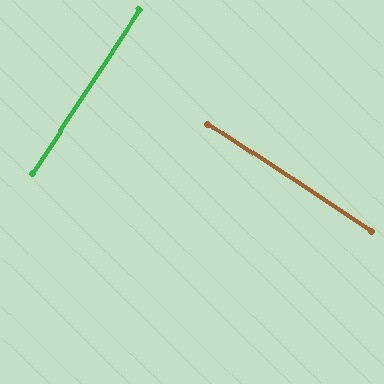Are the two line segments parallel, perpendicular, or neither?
Perpendicular — they meet at approximately 90°.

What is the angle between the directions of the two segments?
Approximately 90 degrees.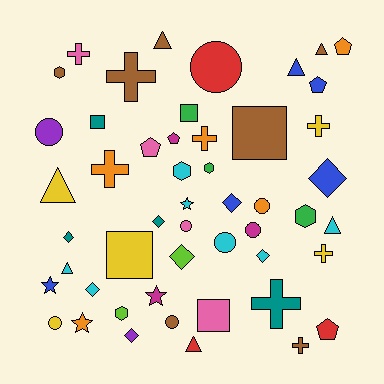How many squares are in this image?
There are 5 squares.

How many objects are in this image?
There are 50 objects.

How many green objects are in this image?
There are 3 green objects.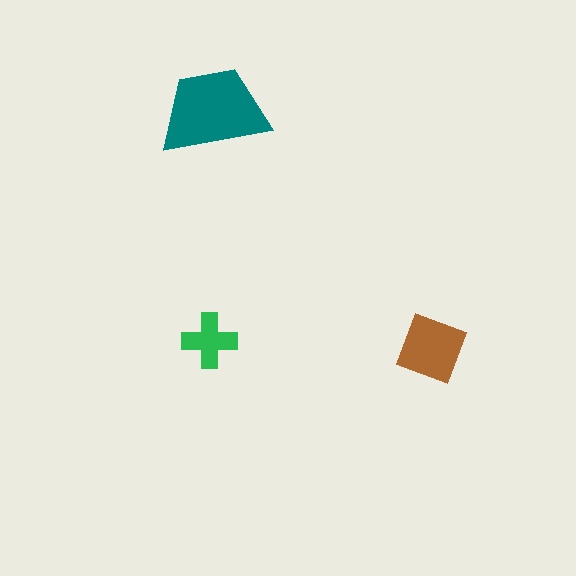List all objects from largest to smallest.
The teal trapezoid, the brown square, the green cross.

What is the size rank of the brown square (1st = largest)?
2nd.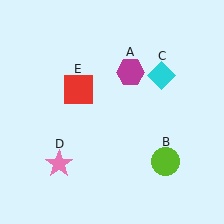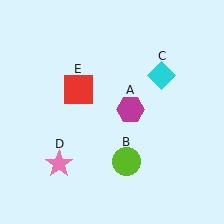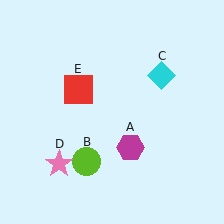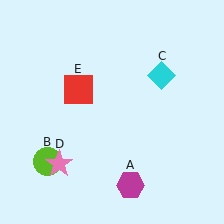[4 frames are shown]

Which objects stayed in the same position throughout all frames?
Cyan diamond (object C) and pink star (object D) and red square (object E) remained stationary.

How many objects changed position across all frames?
2 objects changed position: magenta hexagon (object A), lime circle (object B).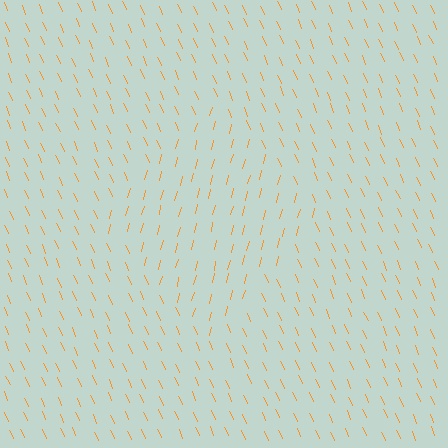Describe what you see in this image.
The image is filled with small orange line segments. A diamond region in the image has lines oriented differently from the surrounding lines, creating a visible texture boundary.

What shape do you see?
I see a diamond.